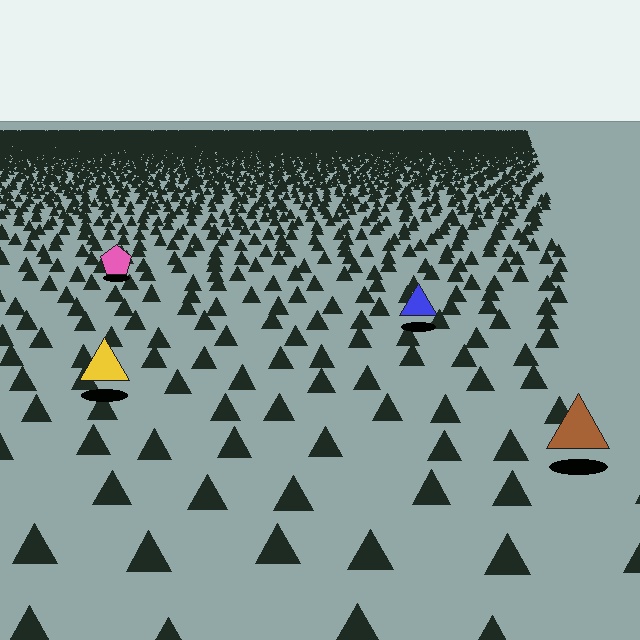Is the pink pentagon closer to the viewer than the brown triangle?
No. The brown triangle is closer — you can tell from the texture gradient: the ground texture is coarser near it.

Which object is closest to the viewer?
The brown triangle is closest. The texture marks near it are larger and more spread out.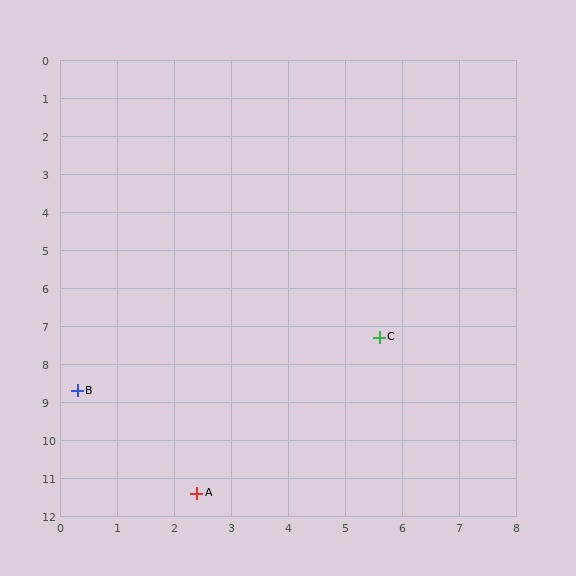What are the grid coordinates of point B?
Point B is at approximately (0.3, 8.7).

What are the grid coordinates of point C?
Point C is at approximately (5.6, 7.3).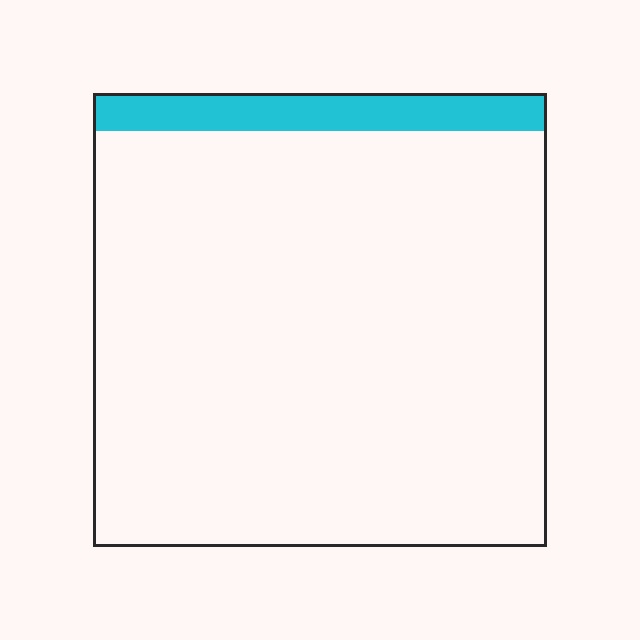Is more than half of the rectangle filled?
No.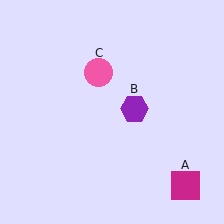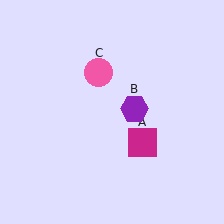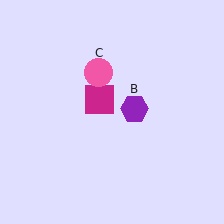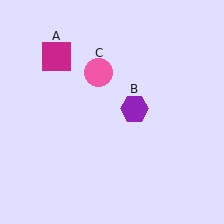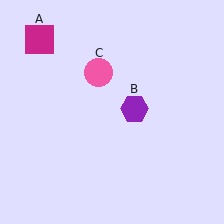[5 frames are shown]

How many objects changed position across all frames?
1 object changed position: magenta square (object A).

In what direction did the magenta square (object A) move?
The magenta square (object A) moved up and to the left.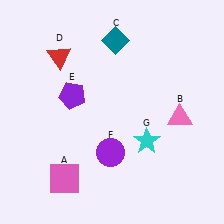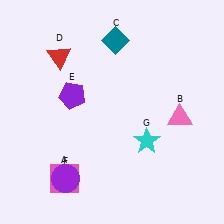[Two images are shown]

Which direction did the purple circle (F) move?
The purple circle (F) moved left.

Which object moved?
The purple circle (F) moved left.